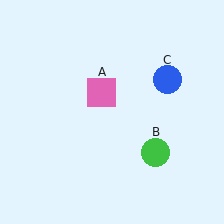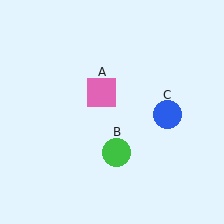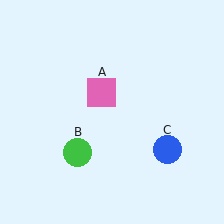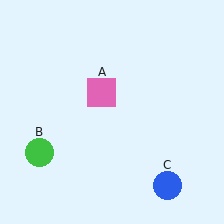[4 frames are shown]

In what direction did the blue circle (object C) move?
The blue circle (object C) moved down.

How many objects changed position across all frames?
2 objects changed position: green circle (object B), blue circle (object C).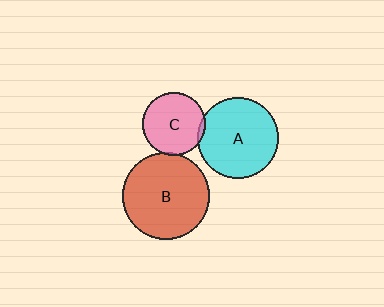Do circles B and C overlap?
Yes.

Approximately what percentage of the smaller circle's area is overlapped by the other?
Approximately 5%.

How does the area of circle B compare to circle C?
Approximately 1.9 times.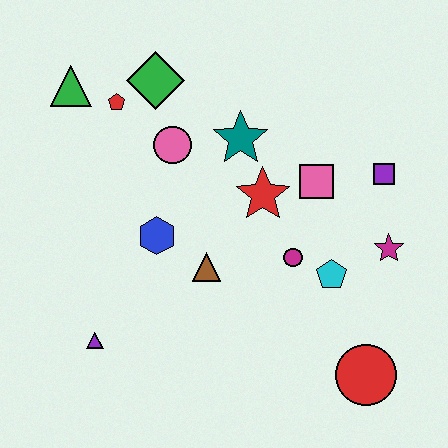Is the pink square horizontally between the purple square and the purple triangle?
Yes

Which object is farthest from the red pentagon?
The red circle is farthest from the red pentagon.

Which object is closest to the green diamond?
The red pentagon is closest to the green diamond.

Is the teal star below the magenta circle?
No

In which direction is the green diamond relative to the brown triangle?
The green diamond is above the brown triangle.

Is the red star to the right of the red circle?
No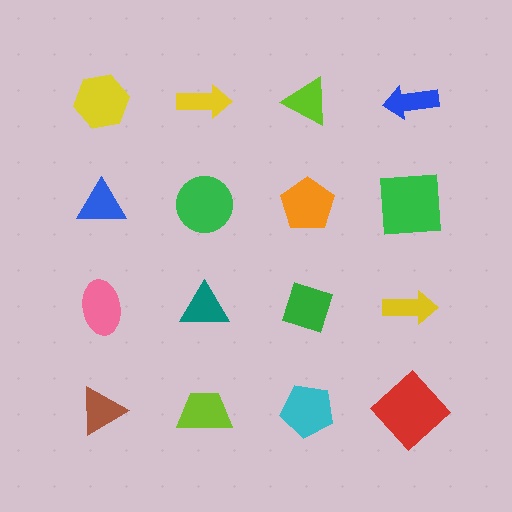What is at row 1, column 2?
A yellow arrow.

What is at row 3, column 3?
A green diamond.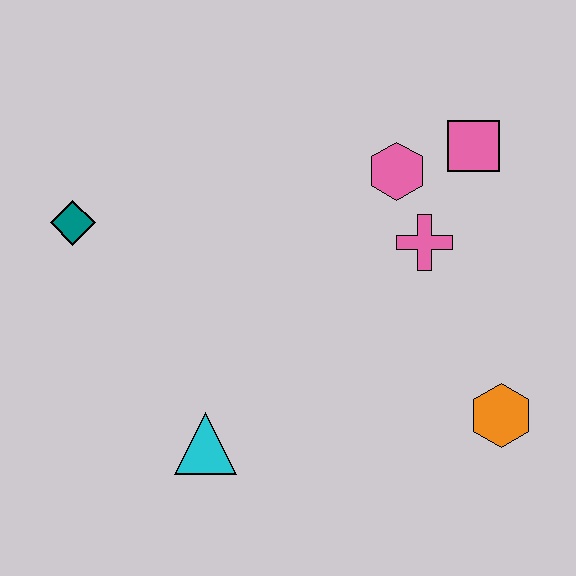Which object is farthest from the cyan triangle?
The pink square is farthest from the cyan triangle.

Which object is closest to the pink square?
The pink hexagon is closest to the pink square.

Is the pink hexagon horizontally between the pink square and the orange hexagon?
No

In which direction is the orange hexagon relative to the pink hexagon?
The orange hexagon is below the pink hexagon.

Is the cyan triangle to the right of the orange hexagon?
No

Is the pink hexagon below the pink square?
Yes